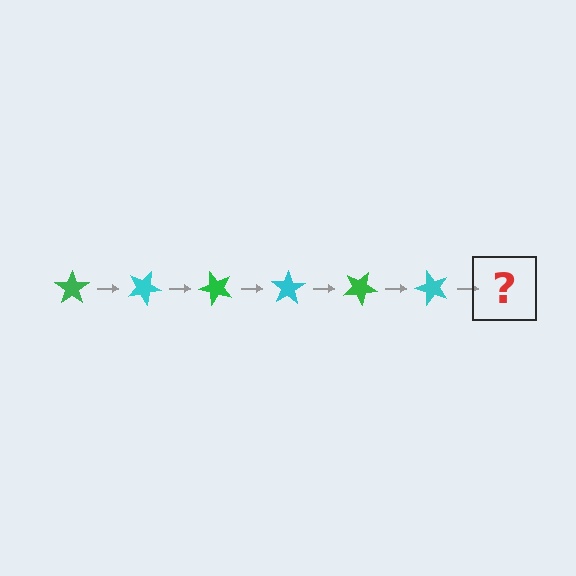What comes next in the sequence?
The next element should be a green star, rotated 150 degrees from the start.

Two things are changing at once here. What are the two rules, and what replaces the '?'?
The two rules are that it rotates 25 degrees each step and the color cycles through green and cyan. The '?' should be a green star, rotated 150 degrees from the start.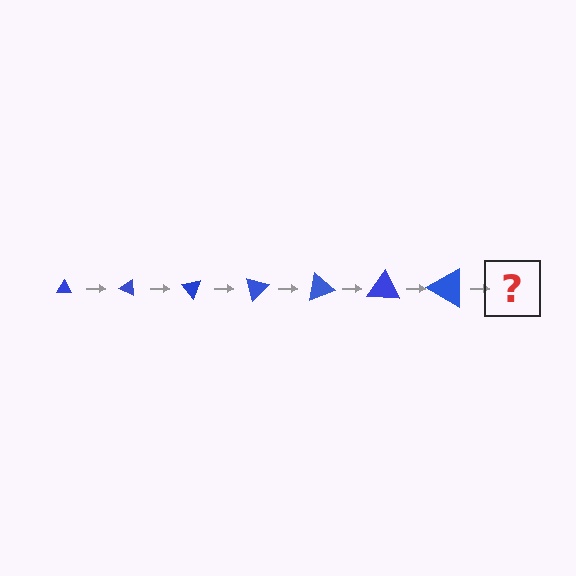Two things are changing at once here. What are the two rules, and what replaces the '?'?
The two rules are that the triangle grows larger each step and it rotates 25 degrees each step. The '?' should be a triangle, larger than the previous one and rotated 175 degrees from the start.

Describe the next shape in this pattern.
It should be a triangle, larger than the previous one and rotated 175 degrees from the start.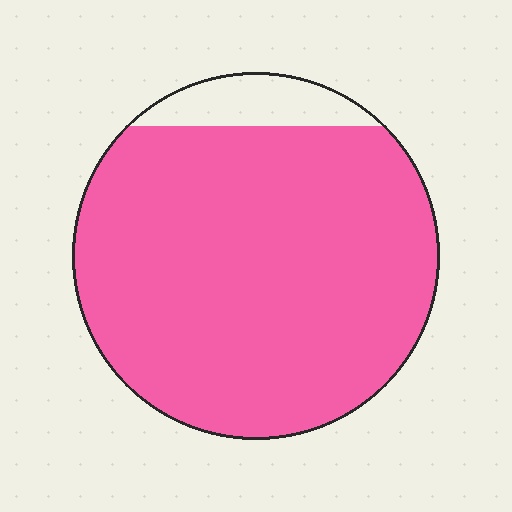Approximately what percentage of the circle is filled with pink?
Approximately 90%.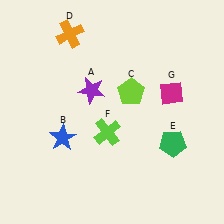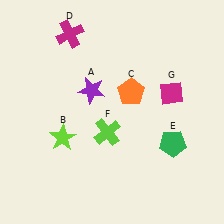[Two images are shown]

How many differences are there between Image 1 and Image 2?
There are 3 differences between the two images.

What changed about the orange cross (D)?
In Image 1, D is orange. In Image 2, it changed to magenta.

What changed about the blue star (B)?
In Image 1, B is blue. In Image 2, it changed to lime.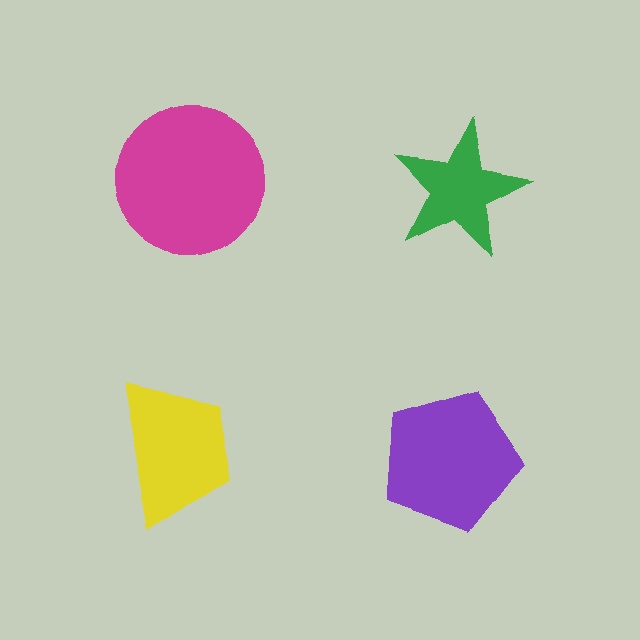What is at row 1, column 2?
A green star.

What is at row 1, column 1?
A magenta circle.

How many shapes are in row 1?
2 shapes.